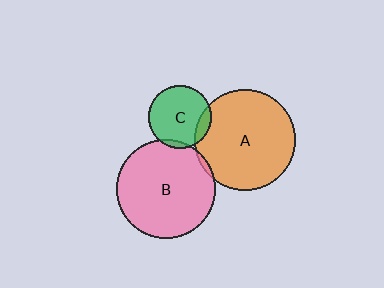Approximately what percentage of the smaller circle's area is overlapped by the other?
Approximately 10%.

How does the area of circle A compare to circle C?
Approximately 2.6 times.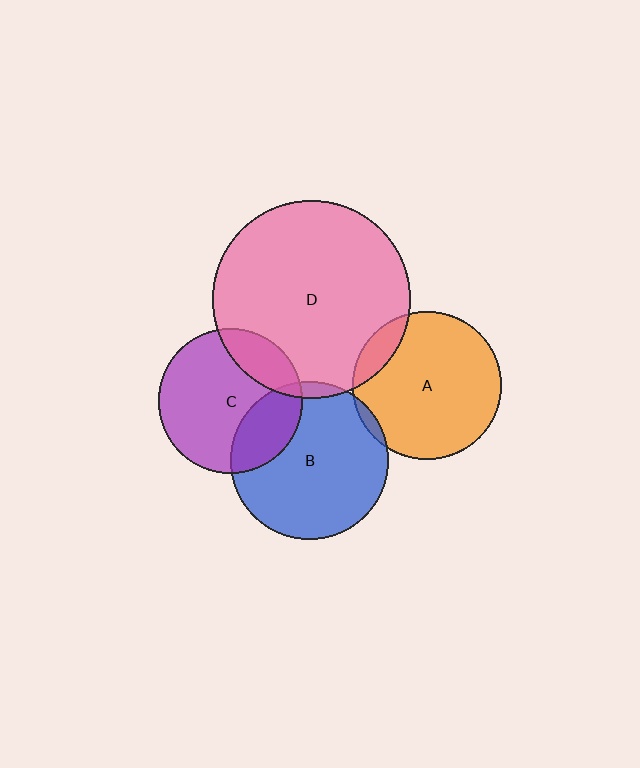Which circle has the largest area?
Circle D (pink).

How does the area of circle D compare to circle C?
Approximately 1.9 times.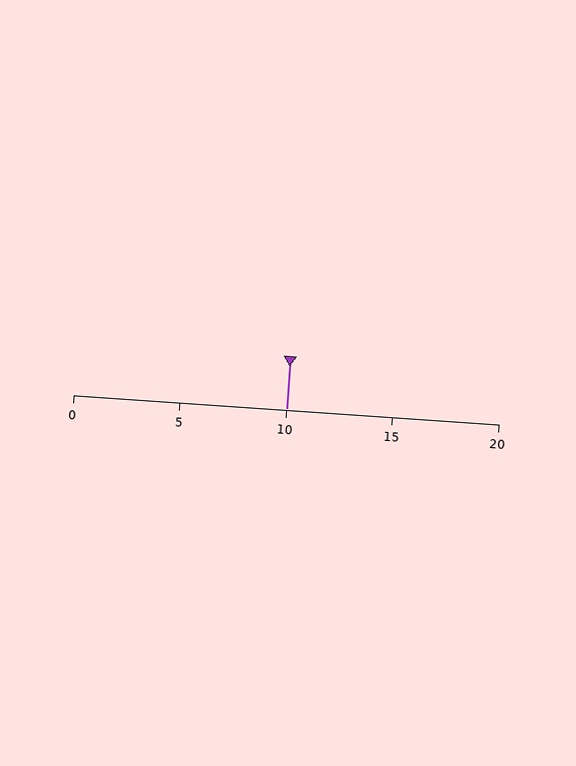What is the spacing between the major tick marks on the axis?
The major ticks are spaced 5 apart.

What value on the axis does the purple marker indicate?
The marker indicates approximately 10.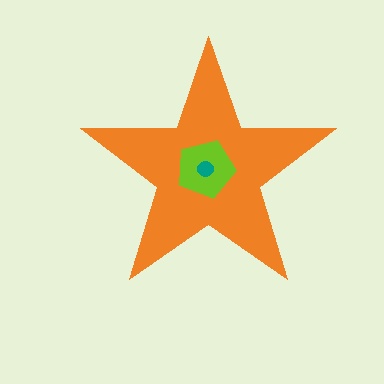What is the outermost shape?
The orange star.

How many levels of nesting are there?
3.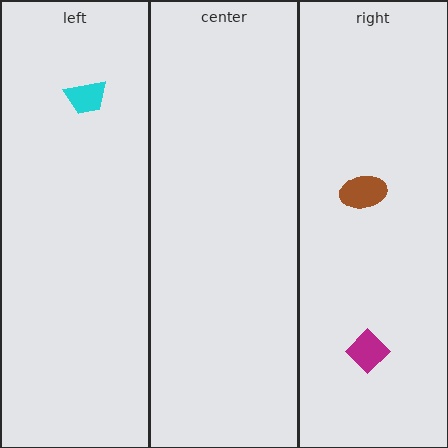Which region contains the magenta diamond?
The right region.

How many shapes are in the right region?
2.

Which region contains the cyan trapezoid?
The left region.